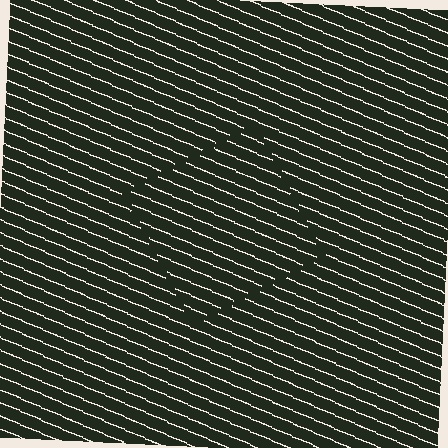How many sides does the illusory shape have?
4 sides — the line-ends trace a square.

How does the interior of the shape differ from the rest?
The interior of the shape contains the same grating, shifted by half a period — the contour is defined by the phase discontinuity where line-ends from the inner and outer gratings abut.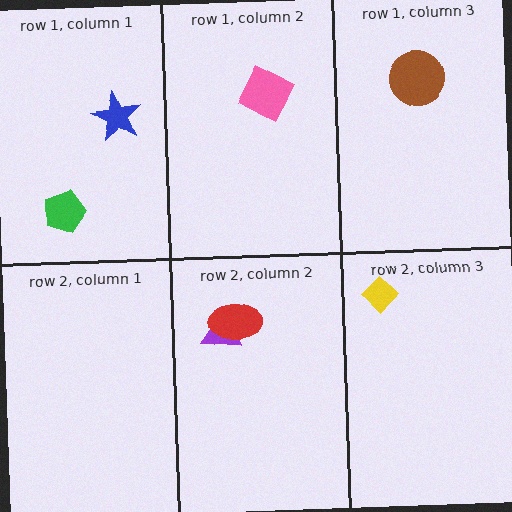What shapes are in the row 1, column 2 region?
The pink square.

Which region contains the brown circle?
The row 1, column 3 region.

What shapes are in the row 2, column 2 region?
The purple triangle, the red ellipse.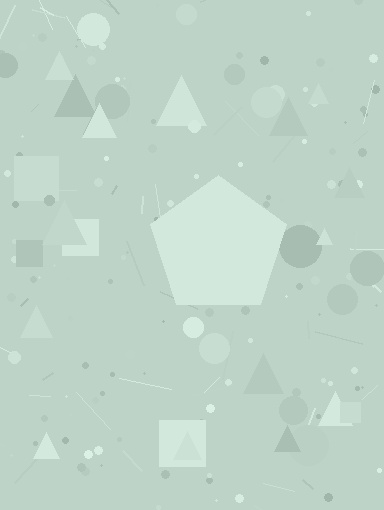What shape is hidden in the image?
A pentagon is hidden in the image.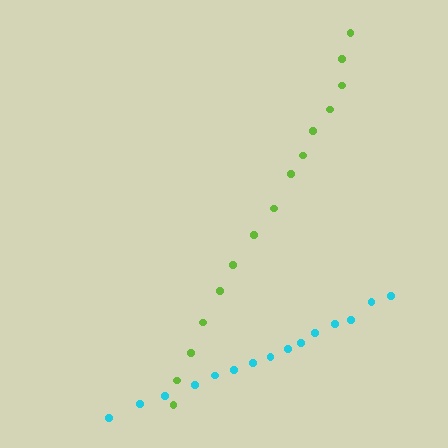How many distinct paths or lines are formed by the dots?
There are 2 distinct paths.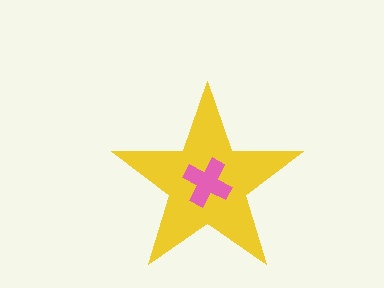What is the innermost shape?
The pink cross.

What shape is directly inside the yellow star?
The pink cross.